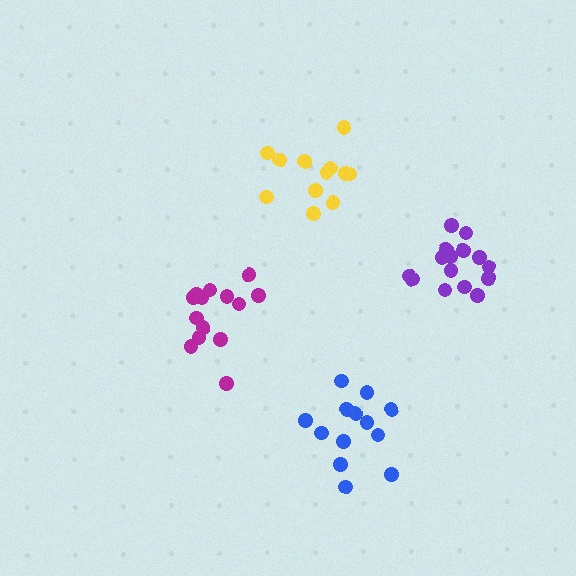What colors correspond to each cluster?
The clusters are colored: yellow, purple, magenta, blue.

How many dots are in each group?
Group 1: 12 dots, Group 2: 15 dots, Group 3: 14 dots, Group 4: 13 dots (54 total).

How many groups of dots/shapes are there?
There are 4 groups.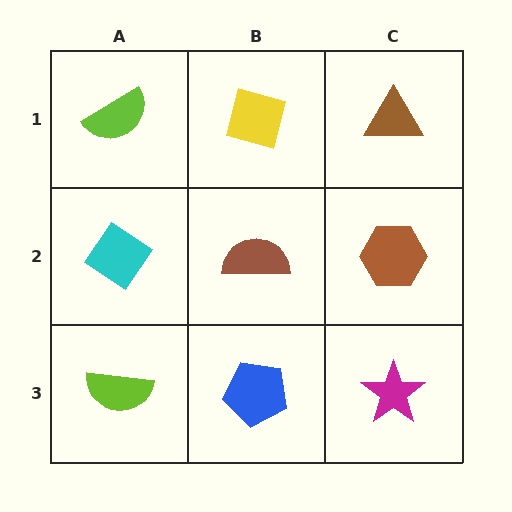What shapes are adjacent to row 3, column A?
A cyan diamond (row 2, column A), a blue pentagon (row 3, column B).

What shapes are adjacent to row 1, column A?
A cyan diamond (row 2, column A), a yellow diamond (row 1, column B).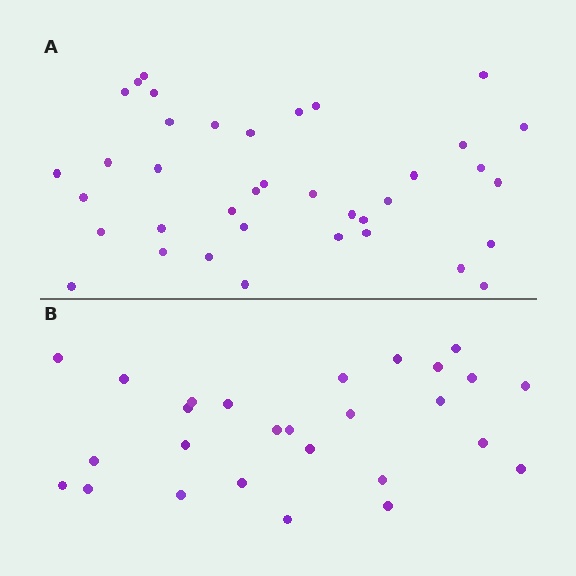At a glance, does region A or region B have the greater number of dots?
Region A (the top region) has more dots.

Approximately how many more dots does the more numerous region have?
Region A has roughly 12 or so more dots than region B.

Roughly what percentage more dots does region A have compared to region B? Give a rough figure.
About 40% more.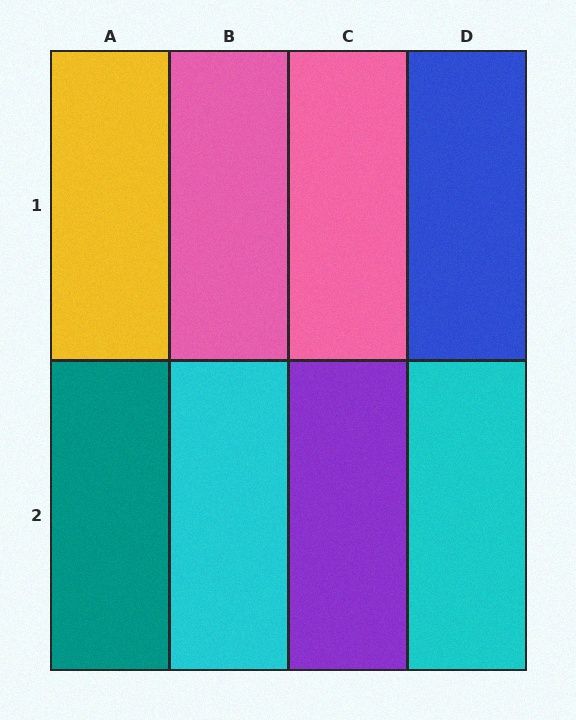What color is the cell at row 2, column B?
Cyan.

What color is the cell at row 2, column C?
Purple.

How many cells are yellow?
1 cell is yellow.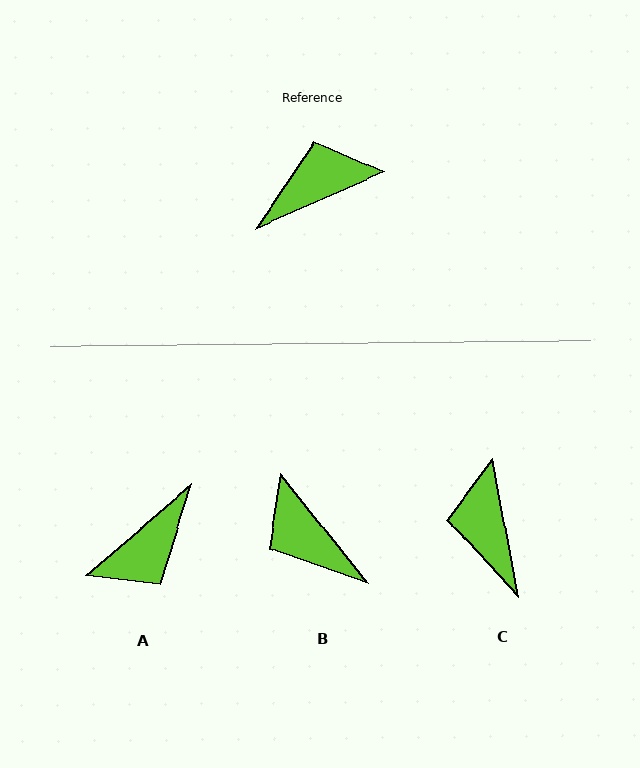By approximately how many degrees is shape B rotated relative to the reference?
Approximately 105 degrees counter-clockwise.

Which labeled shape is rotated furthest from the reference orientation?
A, about 163 degrees away.